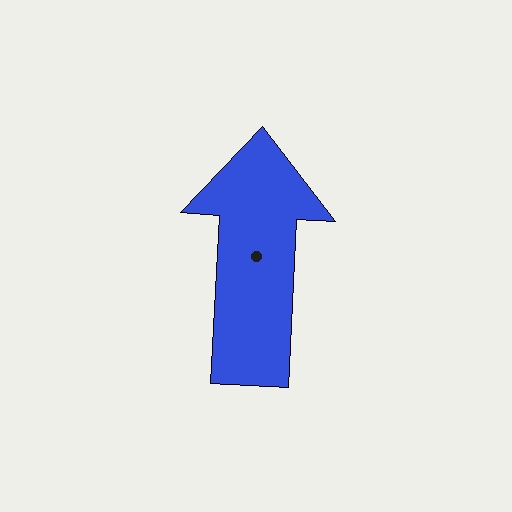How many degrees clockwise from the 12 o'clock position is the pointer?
Approximately 3 degrees.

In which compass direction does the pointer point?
North.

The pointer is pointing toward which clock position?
Roughly 12 o'clock.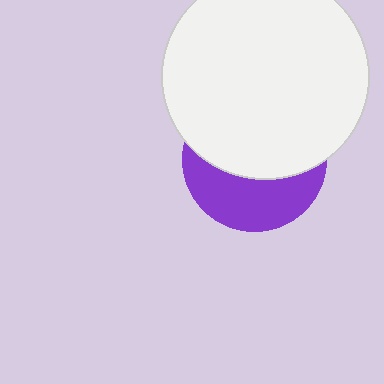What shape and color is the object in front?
The object in front is a white circle.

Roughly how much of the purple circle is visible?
A small part of it is visible (roughly 41%).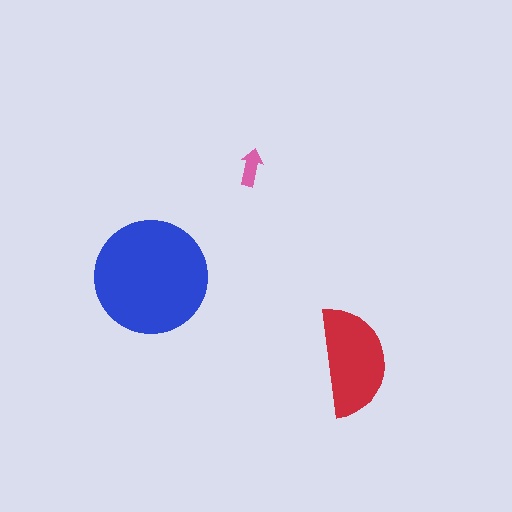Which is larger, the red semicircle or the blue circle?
The blue circle.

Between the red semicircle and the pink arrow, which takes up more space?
The red semicircle.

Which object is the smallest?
The pink arrow.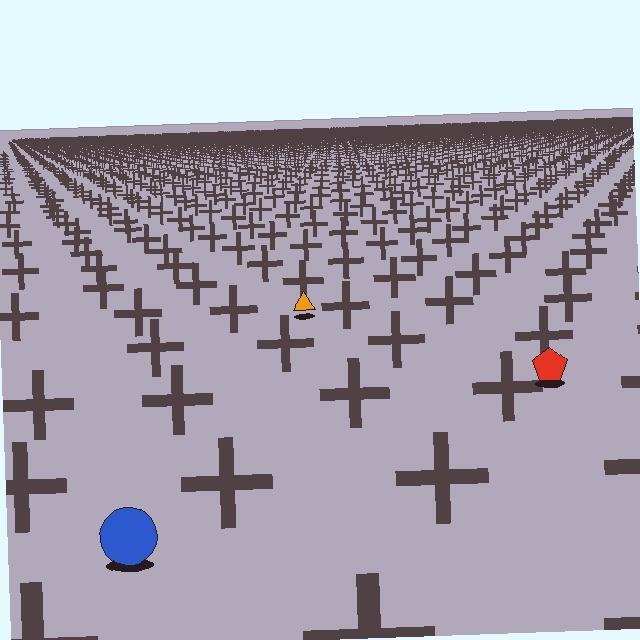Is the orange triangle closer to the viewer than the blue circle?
No. The blue circle is closer — you can tell from the texture gradient: the ground texture is coarser near it.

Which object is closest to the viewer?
The blue circle is closest. The texture marks near it are larger and more spread out.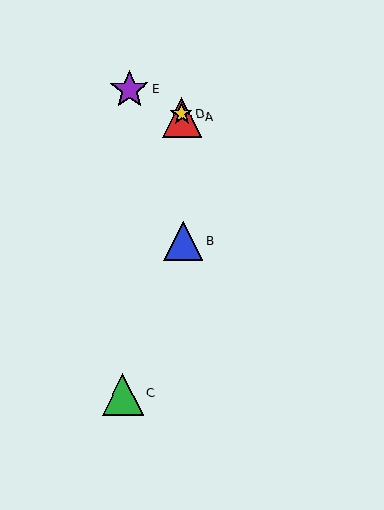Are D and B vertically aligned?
Yes, both are at x≈182.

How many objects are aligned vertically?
3 objects (A, B, D) are aligned vertically.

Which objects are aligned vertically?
Objects A, B, D are aligned vertically.